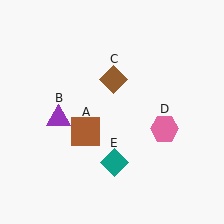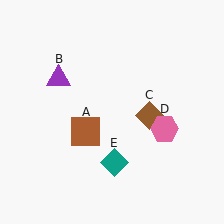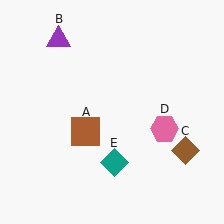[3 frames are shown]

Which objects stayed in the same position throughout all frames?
Brown square (object A) and pink hexagon (object D) and teal diamond (object E) remained stationary.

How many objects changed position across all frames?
2 objects changed position: purple triangle (object B), brown diamond (object C).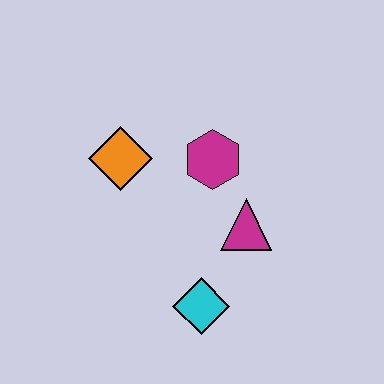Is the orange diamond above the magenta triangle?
Yes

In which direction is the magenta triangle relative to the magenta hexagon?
The magenta triangle is below the magenta hexagon.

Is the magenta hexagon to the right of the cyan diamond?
Yes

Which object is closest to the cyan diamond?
The magenta triangle is closest to the cyan diamond.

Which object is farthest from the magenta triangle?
The orange diamond is farthest from the magenta triangle.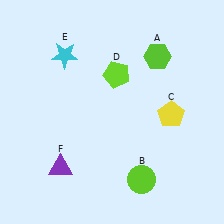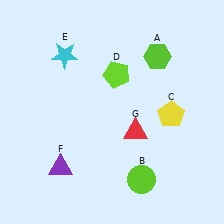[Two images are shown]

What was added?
A red triangle (G) was added in Image 2.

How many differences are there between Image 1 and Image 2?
There is 1 difference between the two images.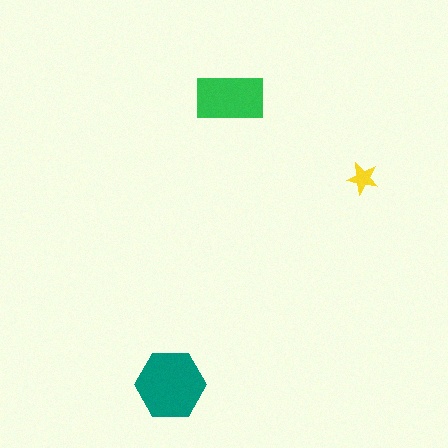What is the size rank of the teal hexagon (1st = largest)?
1st.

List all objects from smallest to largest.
The yellow star, the green rectangle, the teal hexagon.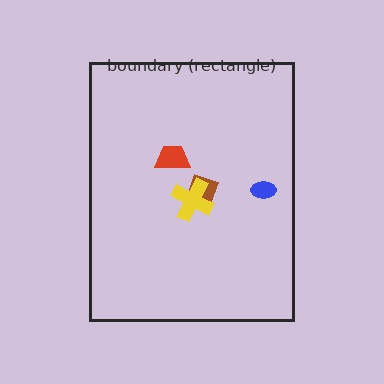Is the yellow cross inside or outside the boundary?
Inside.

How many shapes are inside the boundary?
4 inside, 0 outside.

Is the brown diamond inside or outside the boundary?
Inside.